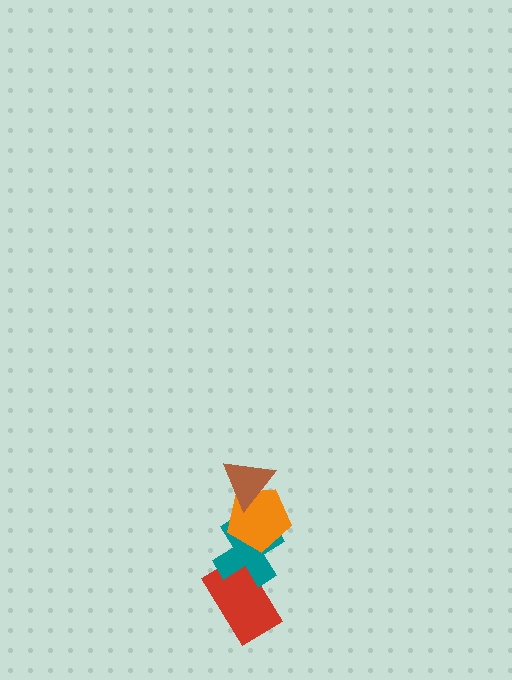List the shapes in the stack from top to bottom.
From top to bottom: the brown triangle, the orange pentagon, the teal cross, the red rectangle.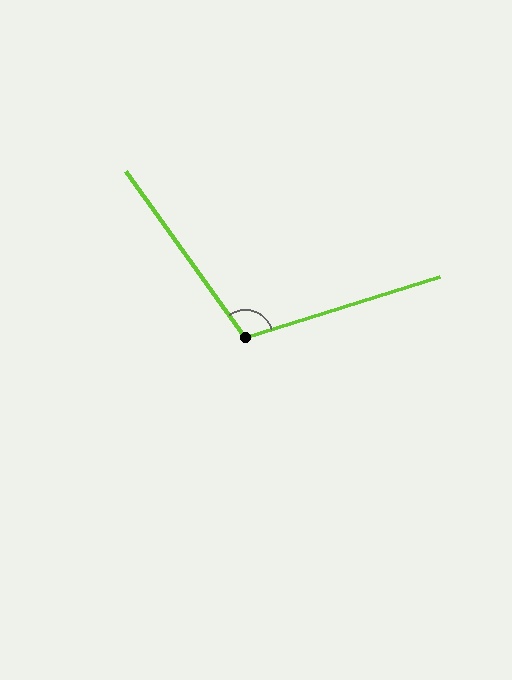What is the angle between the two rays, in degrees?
Approximately 108 degrees.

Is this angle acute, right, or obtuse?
It is obtuse.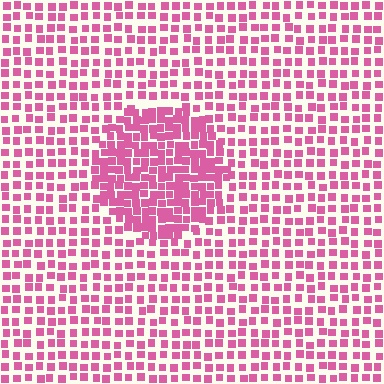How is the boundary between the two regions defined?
The boundary is defined by a change in element density (approximately 1.9x ratio). All elements are the same color, size, and shape.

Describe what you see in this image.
The image contains small pink elements arranged at two different densities. A circle-shaped region is visible where the elements are more densely packed than the surrounding area.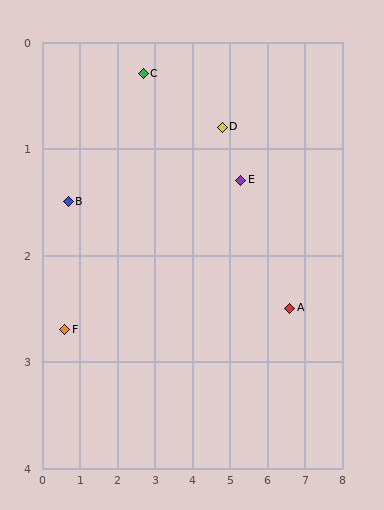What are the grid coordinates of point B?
Point B is at approximately (0.7, 1.5).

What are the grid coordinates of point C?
Point C is at approximately (2.7, 0.3).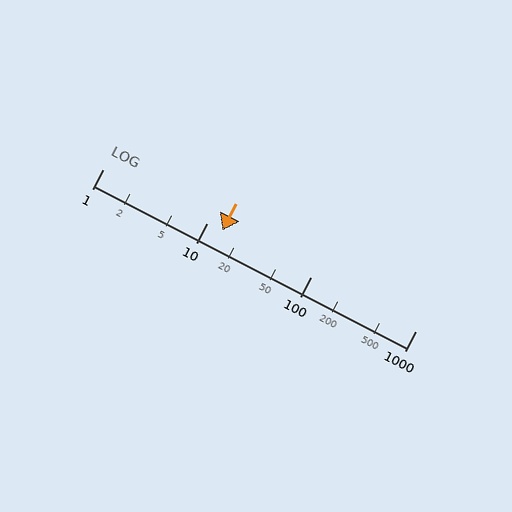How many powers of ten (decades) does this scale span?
The scale spans 3 decades, from 1 to 1000.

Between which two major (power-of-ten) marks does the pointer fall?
The pointer is between 10 and 100.